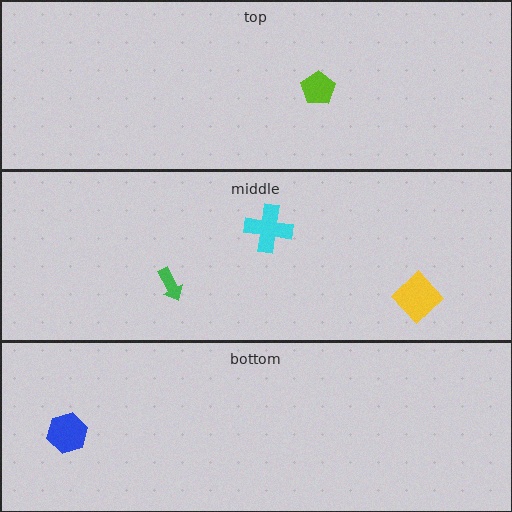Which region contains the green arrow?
The middle region.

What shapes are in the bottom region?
The blue hexagon.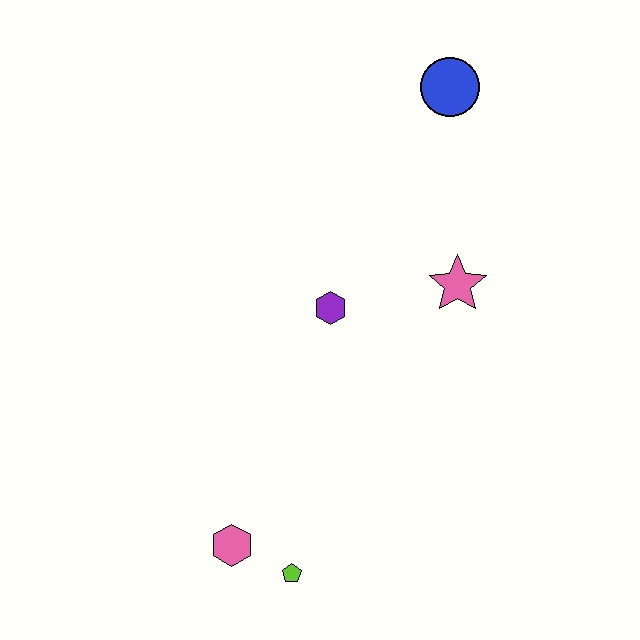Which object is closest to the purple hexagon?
The pink star is closest to the purple hexagon.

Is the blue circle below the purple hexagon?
No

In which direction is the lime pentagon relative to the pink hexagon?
The lime pentagon is to the right of the pink hexagon.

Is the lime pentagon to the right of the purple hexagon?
No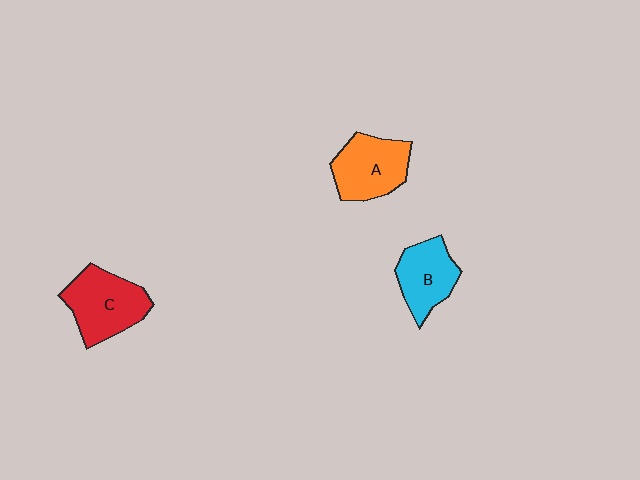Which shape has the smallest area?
Shape B (cyan).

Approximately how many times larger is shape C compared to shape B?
Approximately 1.3 times.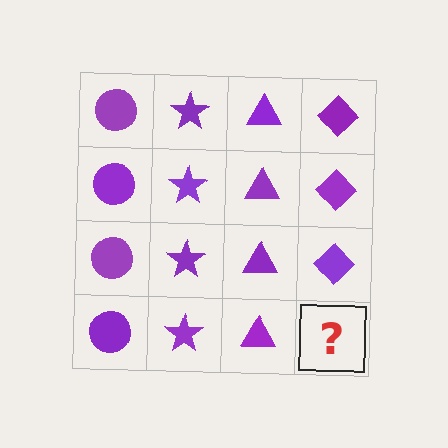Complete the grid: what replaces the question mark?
The question mark should be replaced with a purple diamond.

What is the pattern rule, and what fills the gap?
The rule is that each column has a consistent shape. The gap should be filled with a purple diamond.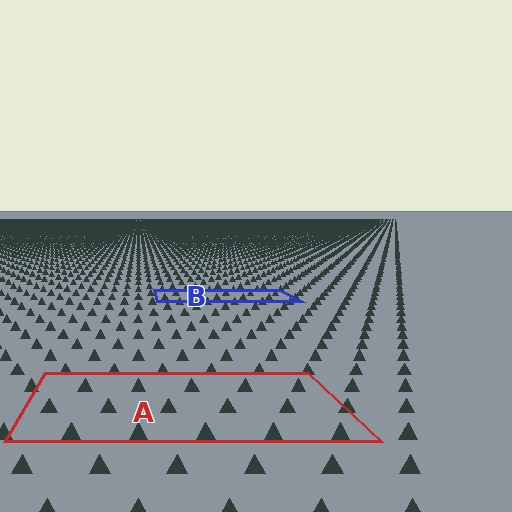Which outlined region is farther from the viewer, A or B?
Region B is farther from the viewer — the texture elements inside it appear smaller and more densely packed.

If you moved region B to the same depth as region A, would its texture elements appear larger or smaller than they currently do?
They would appear larger. At a closer depth, the same texture elements are projected at a bigger on-screen size.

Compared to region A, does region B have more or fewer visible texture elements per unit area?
Region B has more texture elements per unit area — they are packed more densely because it is farther away.